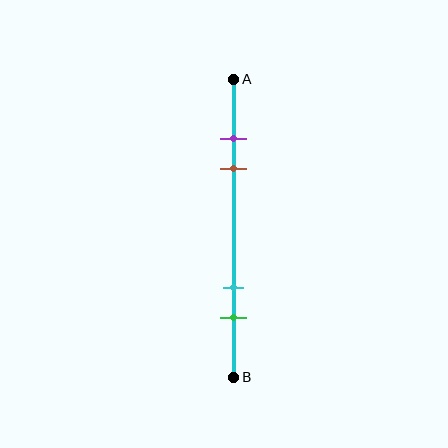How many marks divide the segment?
There are 4 marks dividing the segment.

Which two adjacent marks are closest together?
The purple and brown marks are the closest adjacent pair.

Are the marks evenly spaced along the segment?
No, the marks are not evenly spaced.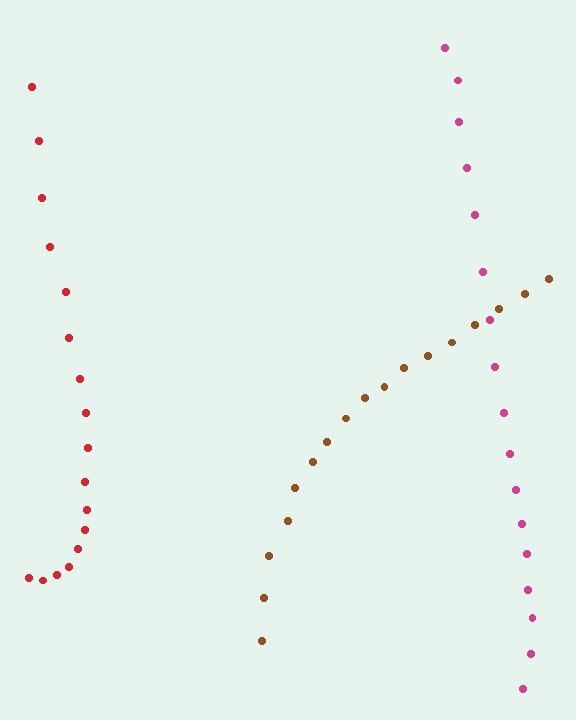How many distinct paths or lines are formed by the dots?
There are 3 distinct paths.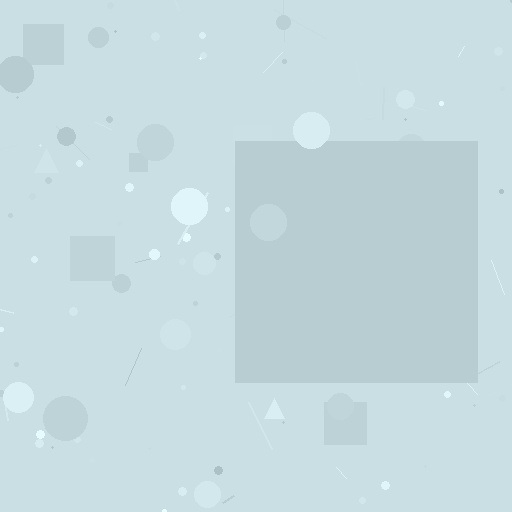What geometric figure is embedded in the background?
A square is embedded in the background.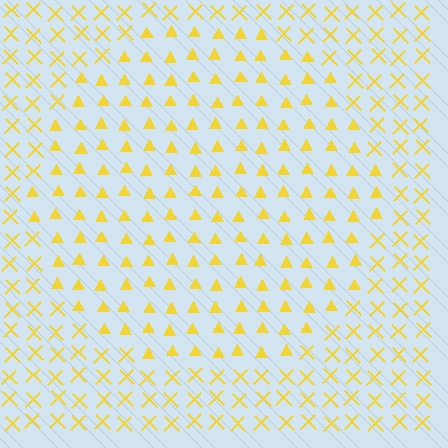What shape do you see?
I see a circle.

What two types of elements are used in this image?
The image uses triangles inside the circle region and X marks outside it.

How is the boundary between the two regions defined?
The boundary is defined by a change in element shape: triangles inside vs. X marks outside. All elements share the same color and spacing.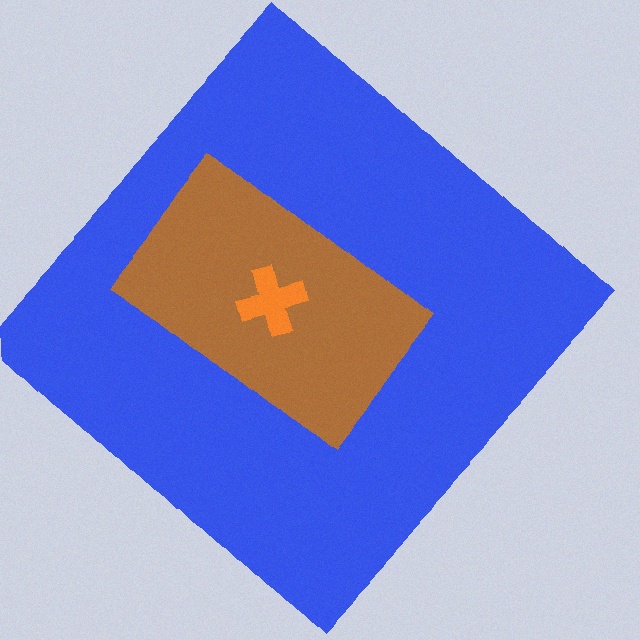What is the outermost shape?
The blue diamond.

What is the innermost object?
The orange cross.